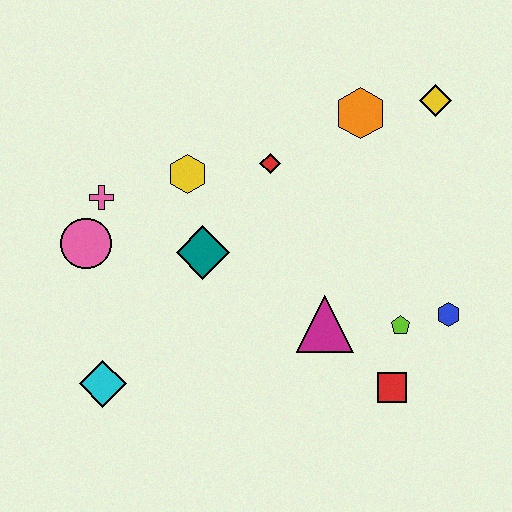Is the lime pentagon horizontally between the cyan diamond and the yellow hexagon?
No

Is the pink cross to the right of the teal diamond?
No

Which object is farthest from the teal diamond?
The yellow diamond is farthest from the teal diamond.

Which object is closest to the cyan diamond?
The pink circle is closest to the cyan diamond.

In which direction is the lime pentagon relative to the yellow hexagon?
The lime pentagon is to the right of the yellow hexagon.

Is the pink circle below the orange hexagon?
Yes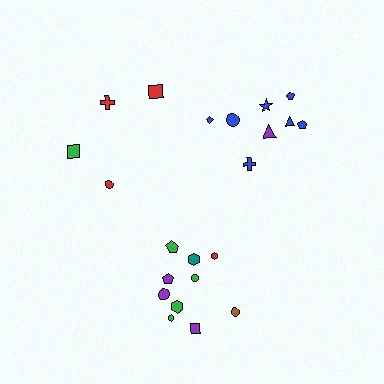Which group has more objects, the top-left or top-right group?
The top-right group.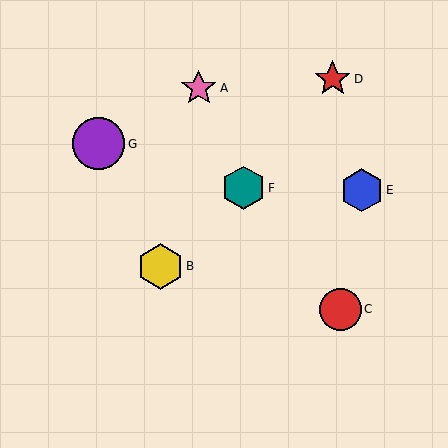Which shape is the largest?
The purple circle (labeled G) is the largest.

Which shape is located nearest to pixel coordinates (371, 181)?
The blue hexagon (labeled E) at (362, 190) is nearest to that location.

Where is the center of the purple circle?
The center of the purple circle is at (99, 144).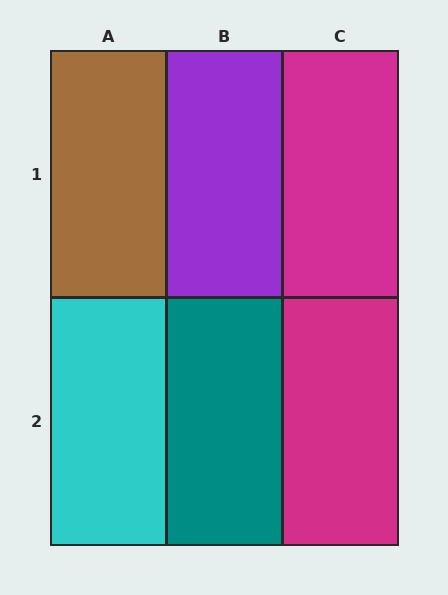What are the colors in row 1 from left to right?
Brown, purple, magenta.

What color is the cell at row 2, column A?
Cyan.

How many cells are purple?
1 cell is purple.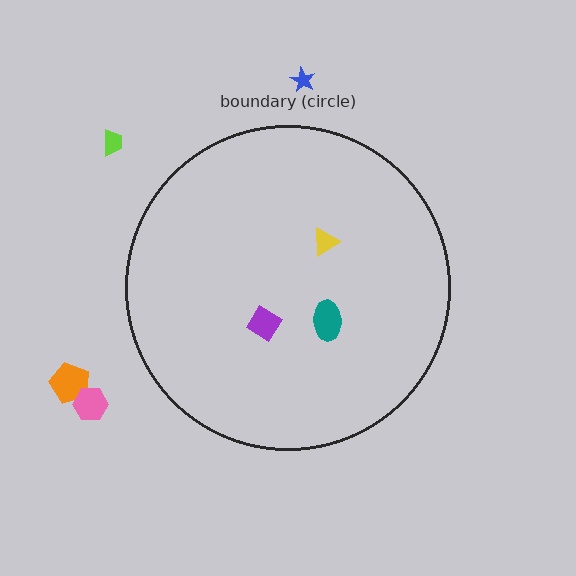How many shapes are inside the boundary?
3 inside, 4 outside.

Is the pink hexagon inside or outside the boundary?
Outside.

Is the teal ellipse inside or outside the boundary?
Inside.